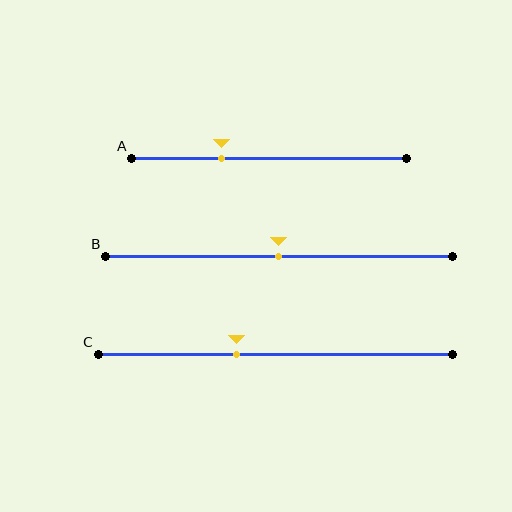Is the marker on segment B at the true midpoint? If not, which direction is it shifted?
Yes, the marker on segment B is at the true midpoint.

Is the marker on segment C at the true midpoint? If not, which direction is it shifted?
No, the marker on segment C is shifted to the left by about 11% of the segment length.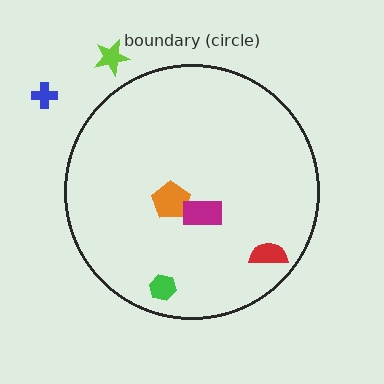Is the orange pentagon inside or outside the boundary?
Inside.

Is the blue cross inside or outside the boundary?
Outside.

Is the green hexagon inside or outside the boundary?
Inside.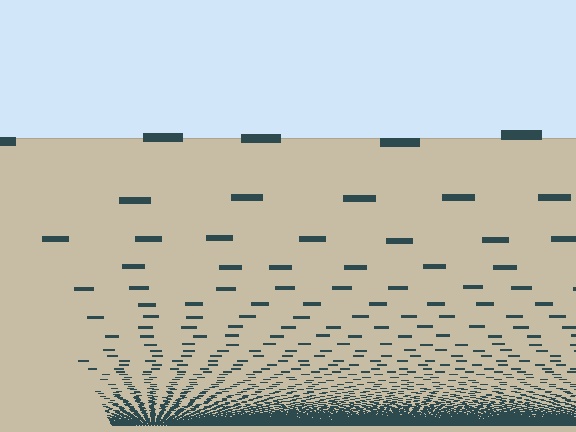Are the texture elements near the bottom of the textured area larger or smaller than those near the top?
Smaller. The gradient is inverted — elements near the bottom are smaller and denser.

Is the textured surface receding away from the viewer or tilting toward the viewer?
The surface appears to tilt toward the viewer. Texture elements get larger and sparser toward the top.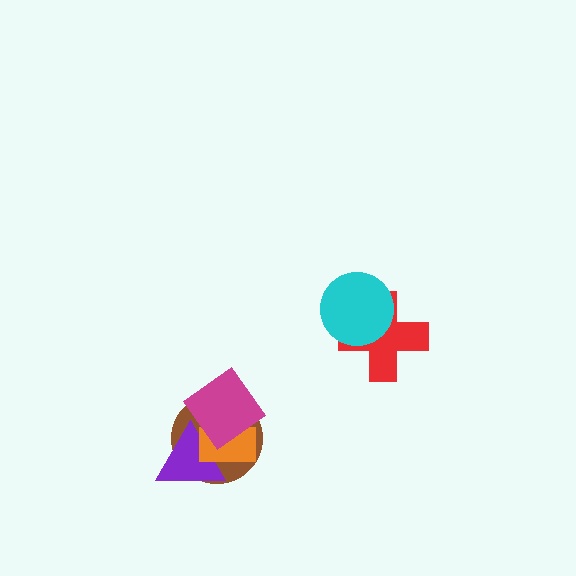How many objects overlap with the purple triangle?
3 objects overlap with the purple triangle.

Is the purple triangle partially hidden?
Yes, it is partially covered by another shape.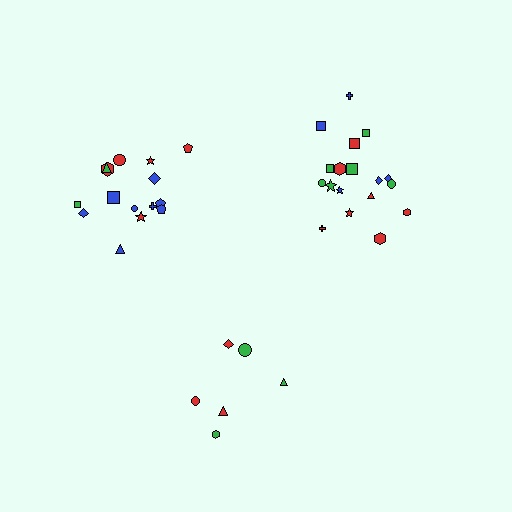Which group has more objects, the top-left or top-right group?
The top-right group.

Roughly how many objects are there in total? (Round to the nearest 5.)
Roughly 40 objects in total.